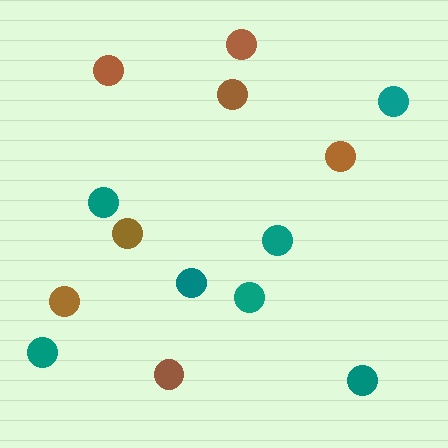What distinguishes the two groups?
There are 2 groups: one group of teal circles (7) and one group of brown circles (7).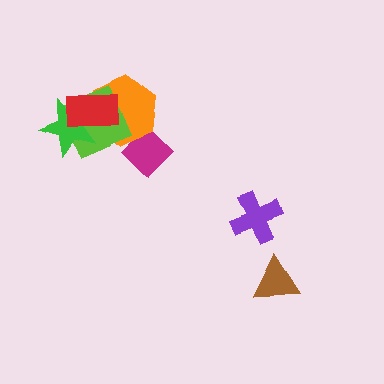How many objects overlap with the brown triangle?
0 objects overlap with the brown triangle.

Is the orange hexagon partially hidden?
Yes, it is partially covered by another shape.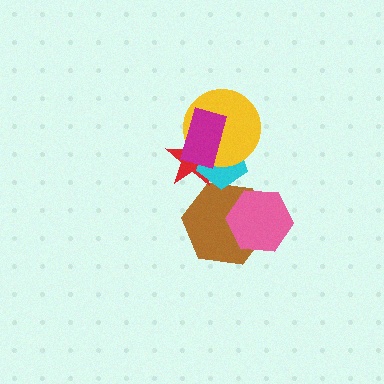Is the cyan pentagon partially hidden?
Yes, it is partially covered by another shape.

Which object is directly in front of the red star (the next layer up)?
The cyan pentagon is directly in front of the red star.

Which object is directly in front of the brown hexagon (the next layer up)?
The cyan pentagon is directly in front of the brown hexagon.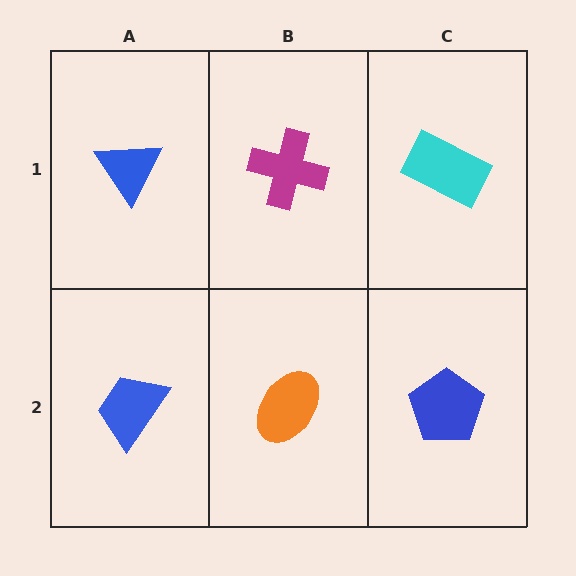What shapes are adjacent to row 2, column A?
A blue triangle (row 1, column A), an orange ellipse (row 2, column B).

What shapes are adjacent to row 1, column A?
A blue trapezoid (row 2, column A), a magenta cross (row 1, column B).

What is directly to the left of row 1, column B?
A blue triangle.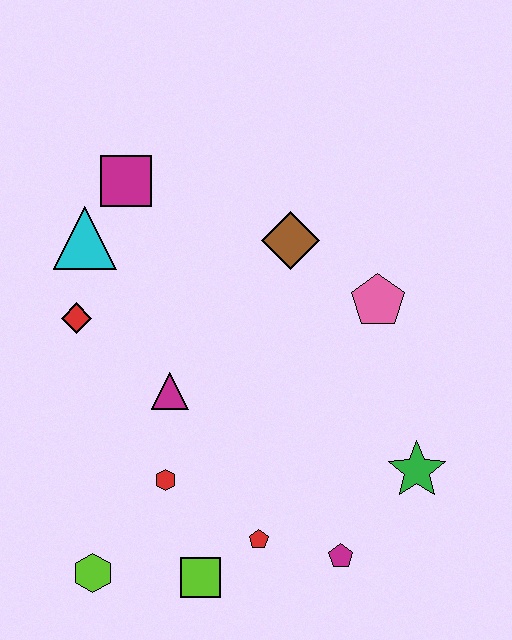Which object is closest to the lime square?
The red pentagon is closest to the lime square.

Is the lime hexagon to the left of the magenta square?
Yes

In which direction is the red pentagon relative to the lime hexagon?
The red pentagon is to the right of the lime hexagon.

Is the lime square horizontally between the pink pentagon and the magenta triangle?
Yes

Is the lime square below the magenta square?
Yes